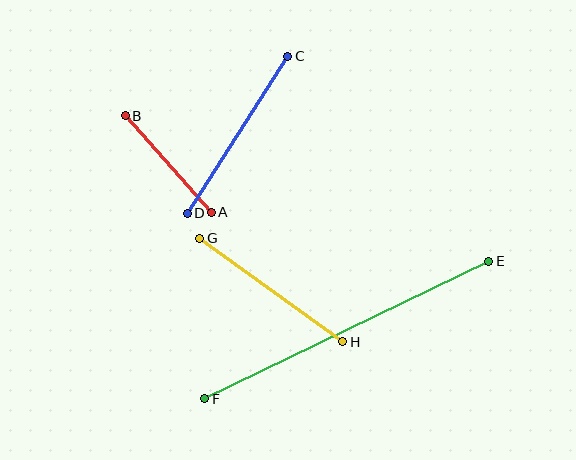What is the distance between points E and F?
The distance is approximately 315 pixels.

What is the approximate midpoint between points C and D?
The midpoint is at approximately (238, 135) pixels.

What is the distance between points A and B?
The distance is approximately 129 pixels.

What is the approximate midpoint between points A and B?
The midpoint is at approximately (168, 164) pixels.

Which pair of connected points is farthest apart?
Points E and F are farthest apart.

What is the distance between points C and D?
The distance is approximately 187 pixels.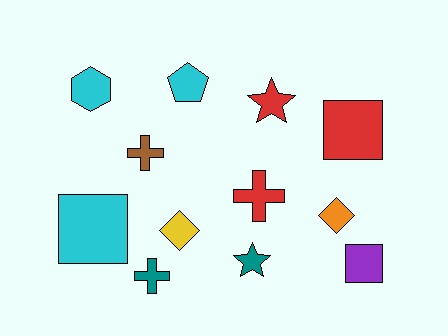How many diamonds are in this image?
There are 2 diamonds.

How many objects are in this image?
There are 12 objects.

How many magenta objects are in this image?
There are no magenta objects.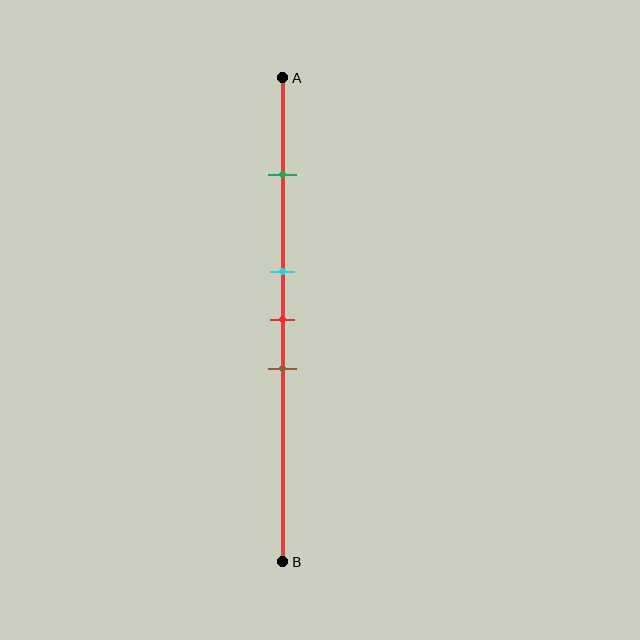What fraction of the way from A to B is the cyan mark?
The cyan mark is approximately 40% (0.4) of the way from A to B.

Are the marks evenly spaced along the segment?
No, the marks are not evenly spaced.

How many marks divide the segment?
There are 4 marks dividing the segment.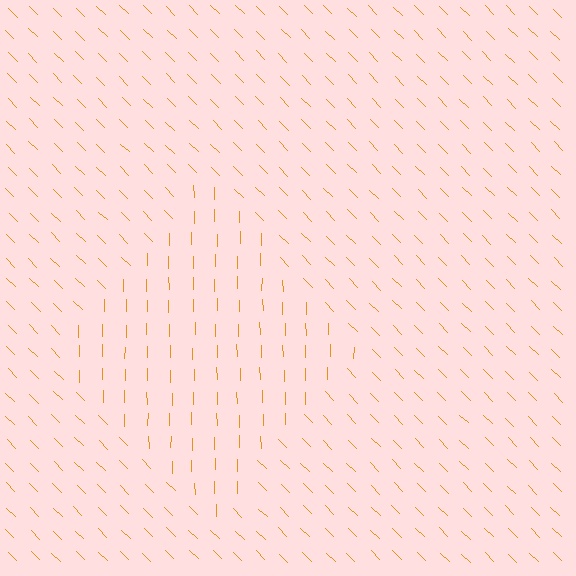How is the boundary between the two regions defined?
The boundary is defined purely by a change in line orientation (approximately 45 degrees difference). All lines are the same color and thickness.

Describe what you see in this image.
The image is filled with small orange line segments. A diamond region in the image has lines oriented differently from the surrounding lines, creating a visible texture boundary.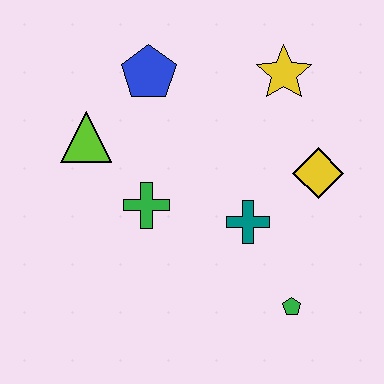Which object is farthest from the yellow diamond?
The lime triangle is farthest from the yellow diamond.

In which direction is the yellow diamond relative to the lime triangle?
The yellow diamond is to the right of the lime triangle.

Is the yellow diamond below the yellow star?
Yes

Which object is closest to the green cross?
The lime triangle is closest to the green cross.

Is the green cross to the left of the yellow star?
Yes